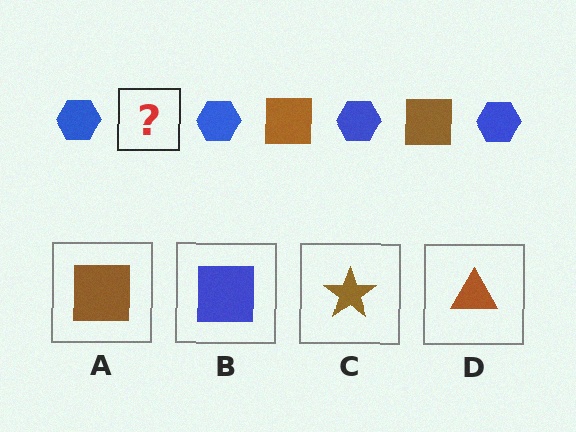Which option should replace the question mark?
Option A.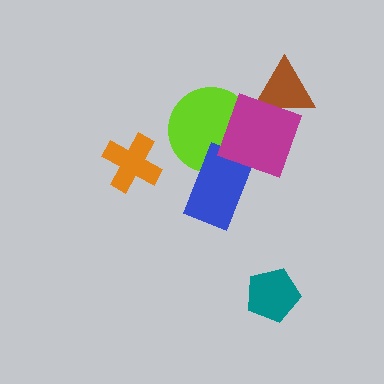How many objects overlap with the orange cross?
0 objects overlap with the orange cross.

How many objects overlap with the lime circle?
2 objects overlap with the lime circle.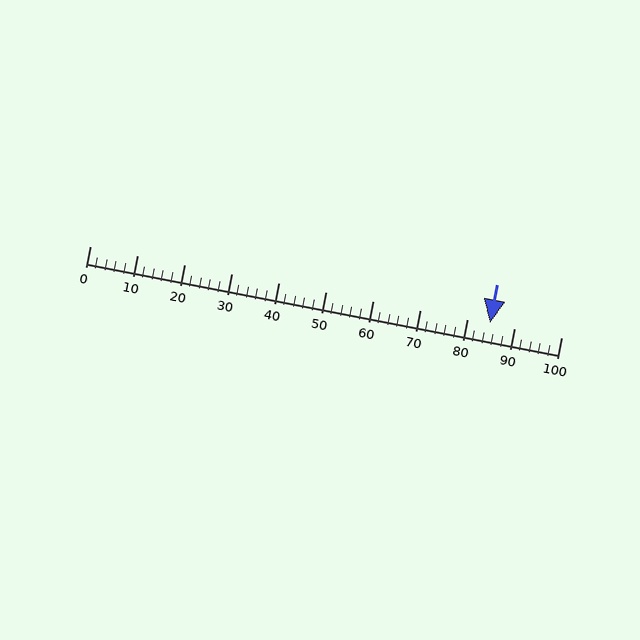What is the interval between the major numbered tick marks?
The major tick marks are spaced 10 units apart.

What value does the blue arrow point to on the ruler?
The blue arrow points to approximately 85.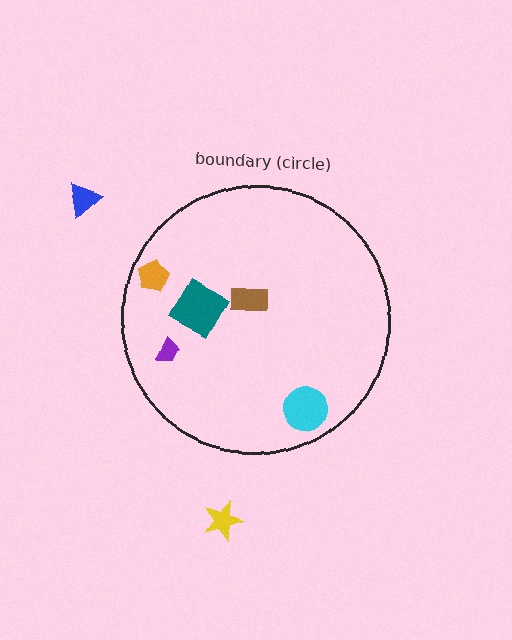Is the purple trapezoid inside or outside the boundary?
Inside.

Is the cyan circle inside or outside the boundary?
Inside.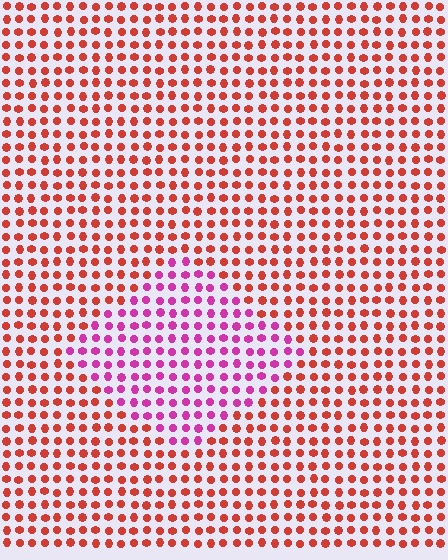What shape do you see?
I see a diamond.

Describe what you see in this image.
The image is filled with small red elements in a uniform arrangement. A diamond-shaped region is visible where the elements are tinted to a slightly different hue, forming a subtle color boundary.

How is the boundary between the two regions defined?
The boundary is defined purely by a slight shift in hue (about 48 degrees). Spacing, size, and orientation are identical on both sides.